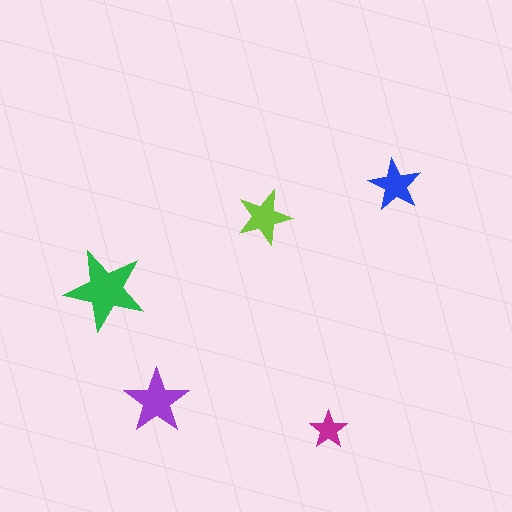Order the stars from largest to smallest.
the green one, the purple one, the lime one, the blue one, the magenta one.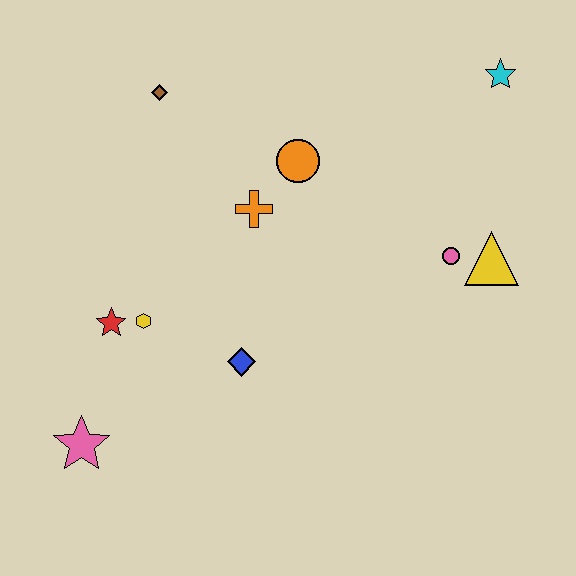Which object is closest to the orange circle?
The orange cross is closest to the orange circle.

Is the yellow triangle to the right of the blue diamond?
Yes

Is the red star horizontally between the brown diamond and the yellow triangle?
No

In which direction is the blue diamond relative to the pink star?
The blue diamond is to the right of the pink star.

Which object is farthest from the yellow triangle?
The pink star is farthest from the yellow triangle.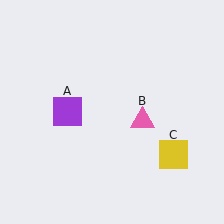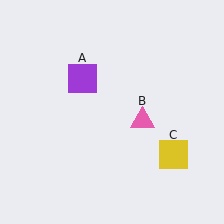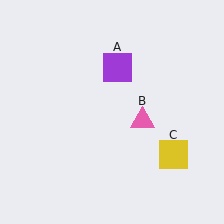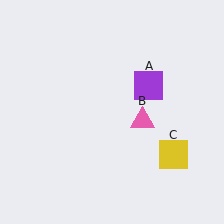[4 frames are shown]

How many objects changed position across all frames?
1 object changed position: purple square (object A).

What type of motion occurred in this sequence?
The purple square (object A) rotated clockwise around the center of the scene.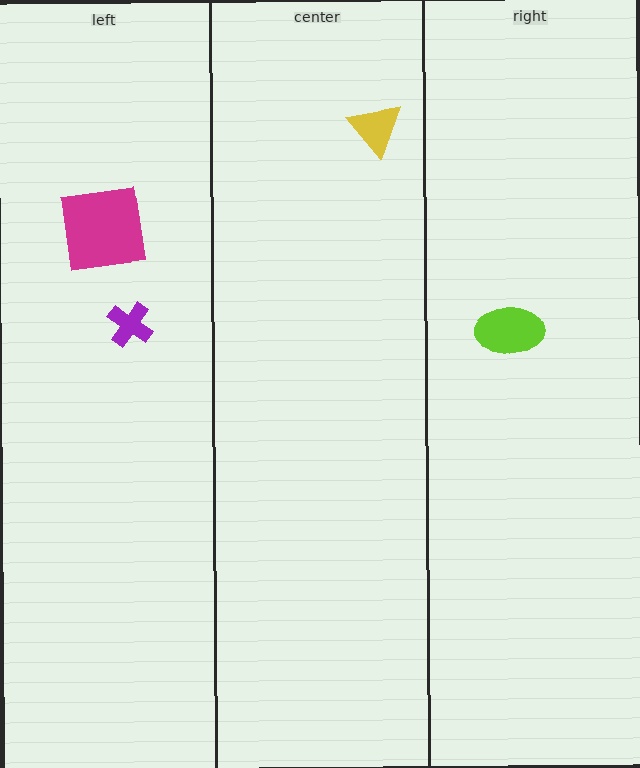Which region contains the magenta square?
The left region.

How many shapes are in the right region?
1.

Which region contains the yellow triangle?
The center region.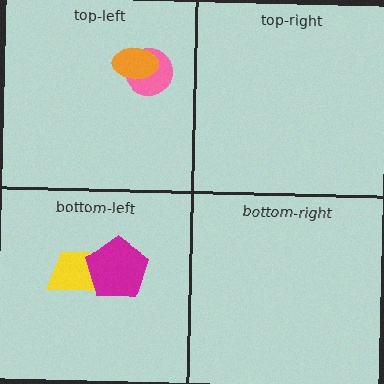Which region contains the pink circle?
The top-left region.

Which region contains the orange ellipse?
The top-left region.